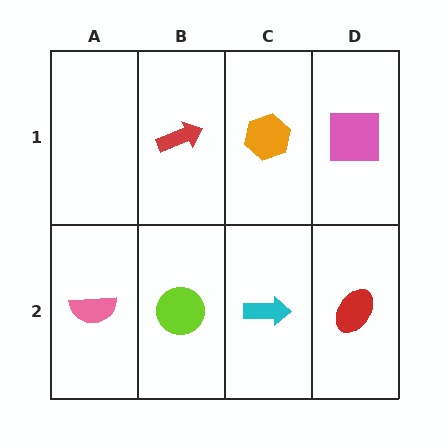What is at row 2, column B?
A lime circle.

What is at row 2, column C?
A cyan arrow.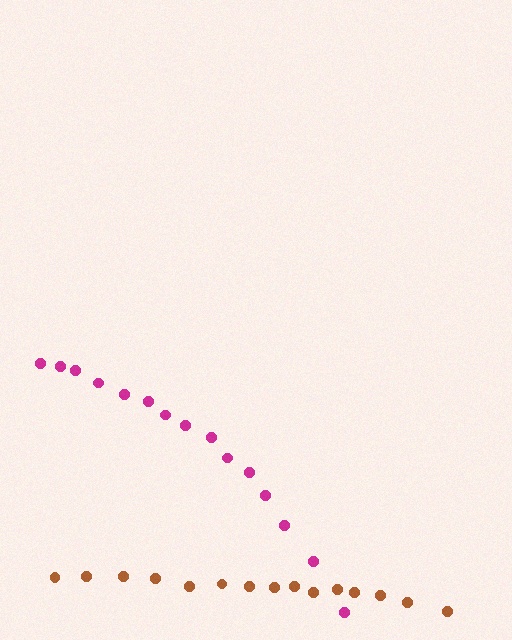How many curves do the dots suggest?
There are 2 distinct paths.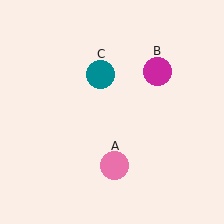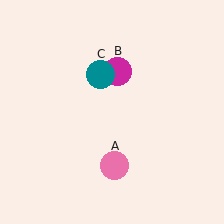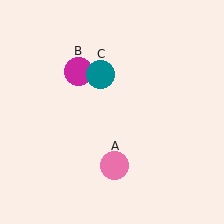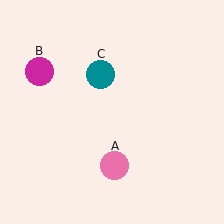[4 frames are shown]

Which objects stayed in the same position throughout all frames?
Pink circle (object A) and teal circle (object C) remained stationary.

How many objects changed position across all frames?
1 object changed position: magenta circle (object B).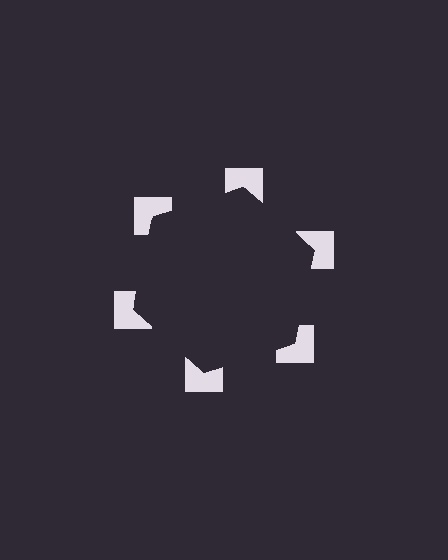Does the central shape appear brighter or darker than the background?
It typically appears slightly darker than the background, even though no actual brightness change is drawn.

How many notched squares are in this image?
There are 6 — one at each vertex of the illusory hexagon.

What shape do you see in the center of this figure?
An illusory hexagon — its edges are inferred from the aligned wedge cuts in the notched squares, not physically drawn.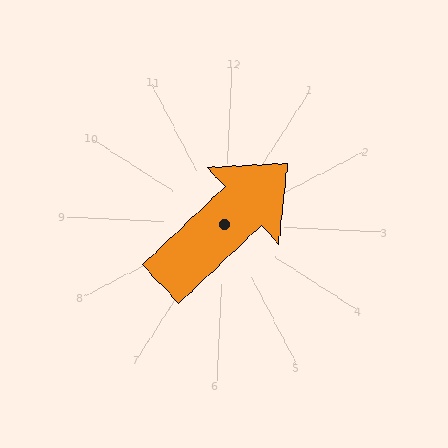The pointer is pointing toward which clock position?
Roughly 1 o'clock.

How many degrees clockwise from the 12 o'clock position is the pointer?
Approximately 44 degrees.